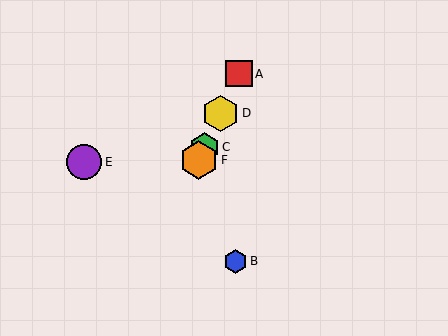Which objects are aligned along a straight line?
Objects A, C, D, F are aligned along a straight line.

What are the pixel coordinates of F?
Object F is at (199, 160).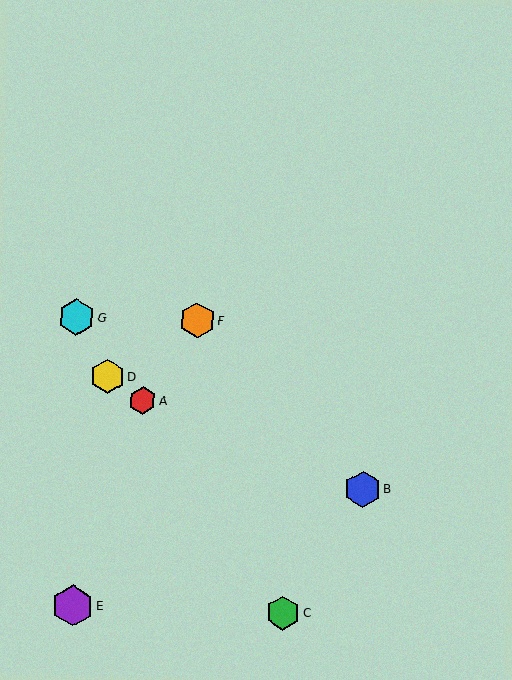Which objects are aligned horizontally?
Objects F, G are aligned horizontally.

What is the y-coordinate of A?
Object A is at y≈401.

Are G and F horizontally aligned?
Yes, both are at y≈317.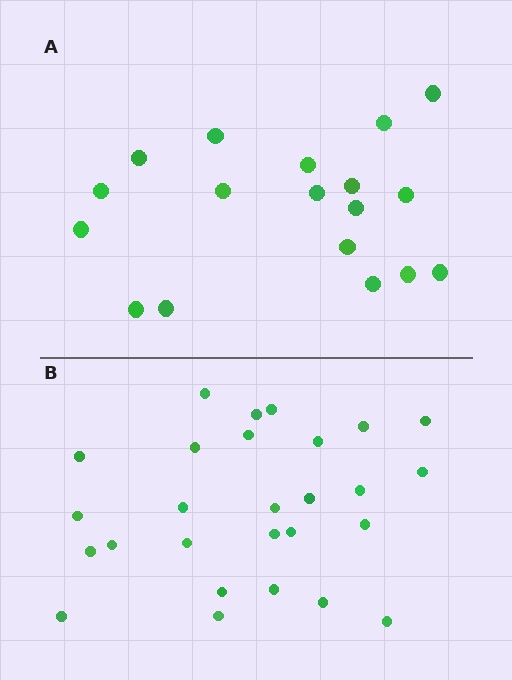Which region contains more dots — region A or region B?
Region B (the bottom region) has more dots.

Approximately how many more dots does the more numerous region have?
Region B has roughly 8 or so more dots than region A.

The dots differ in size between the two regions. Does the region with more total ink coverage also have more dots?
No. Region A has more total ink coverage because its dots are larger, but region B actually contains more individual dots. Total area can be misleading — the number of items is what matters here.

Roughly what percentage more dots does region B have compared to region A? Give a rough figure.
About 50% more.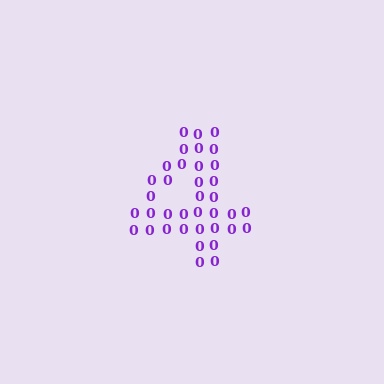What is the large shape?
The large shape is the digit 4.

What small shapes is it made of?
It is made of small digit 0's.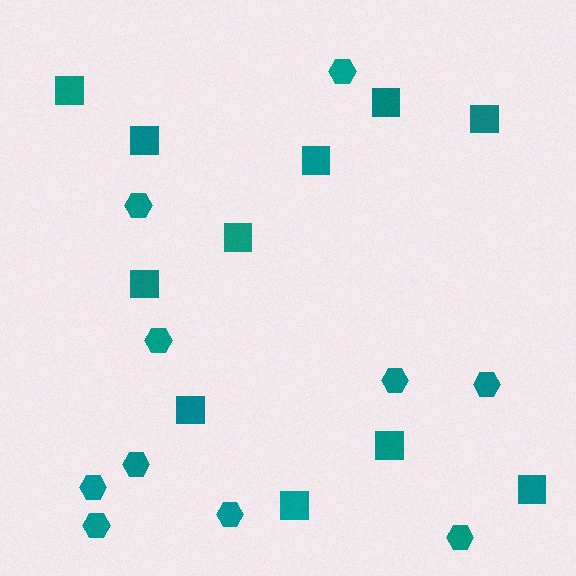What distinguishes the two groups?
There are 2 groups: one group of hexagons (10) and one group of squares (11).